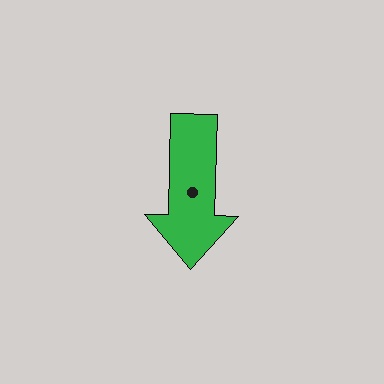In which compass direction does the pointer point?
South.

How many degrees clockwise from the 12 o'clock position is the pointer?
Approximately 181 degrees.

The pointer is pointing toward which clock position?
Roughly 6 o'clock.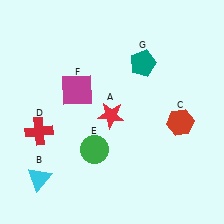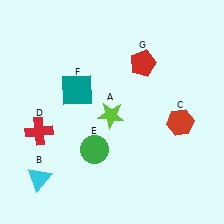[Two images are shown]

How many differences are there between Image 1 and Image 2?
There are 3 differences between the two images.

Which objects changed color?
A changed from red to lime. F changed from magenta to teal. G changed from teal to red.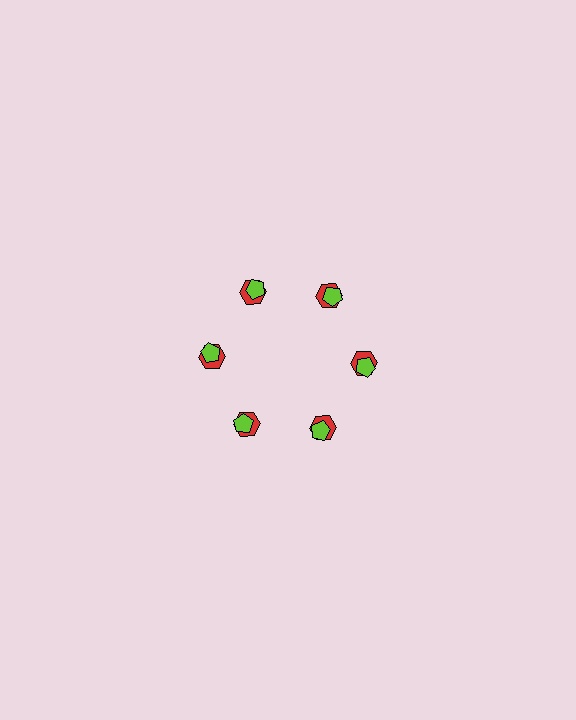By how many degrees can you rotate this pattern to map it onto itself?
The pattern maps onto itself every 60 degrees of rotation.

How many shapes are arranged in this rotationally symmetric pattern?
There are 12 shapes, arranged in 6 groups of 2.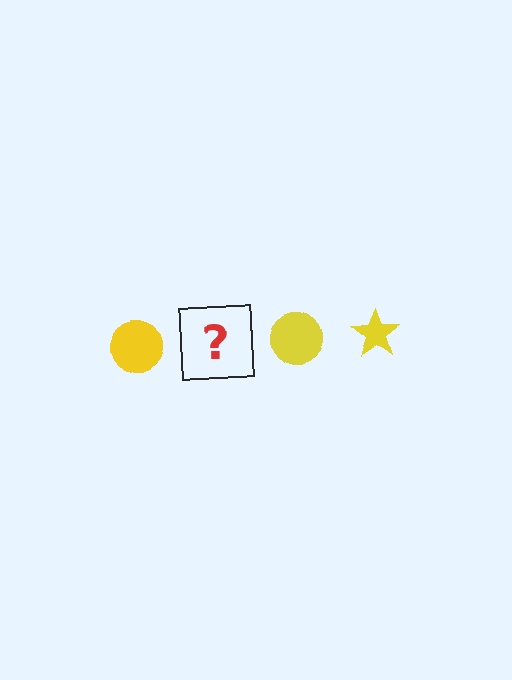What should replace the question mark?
The question mark should be replaced with a yellow star.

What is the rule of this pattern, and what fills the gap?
The rule is that the pattern cycles through circle, star shapes in yellow. The gap should be filled with a yellow star.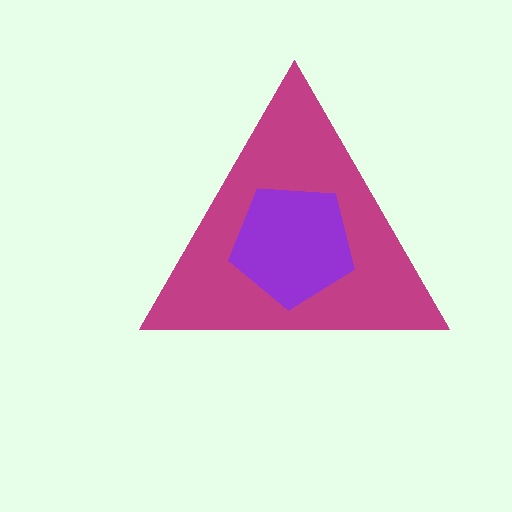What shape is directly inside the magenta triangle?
The purple pentagon.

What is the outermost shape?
The magenta triangle.